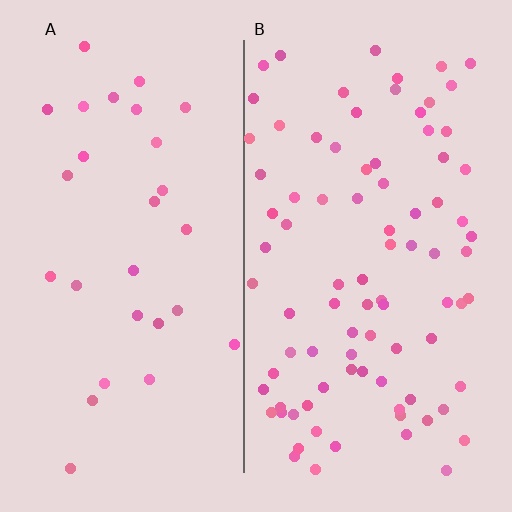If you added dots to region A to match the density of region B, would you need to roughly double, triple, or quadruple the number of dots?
Approximately triple.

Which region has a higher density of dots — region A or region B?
B (the right).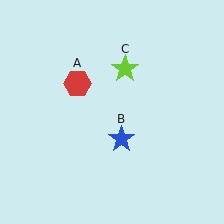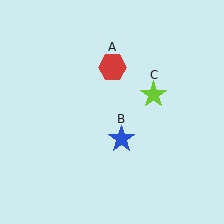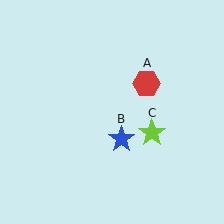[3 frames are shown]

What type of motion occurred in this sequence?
The red hexagon (object A), lime star (object C) rotated clockwise around the center of the scene.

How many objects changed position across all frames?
2 objects changed position: red hexagon (object A), lime star (object C).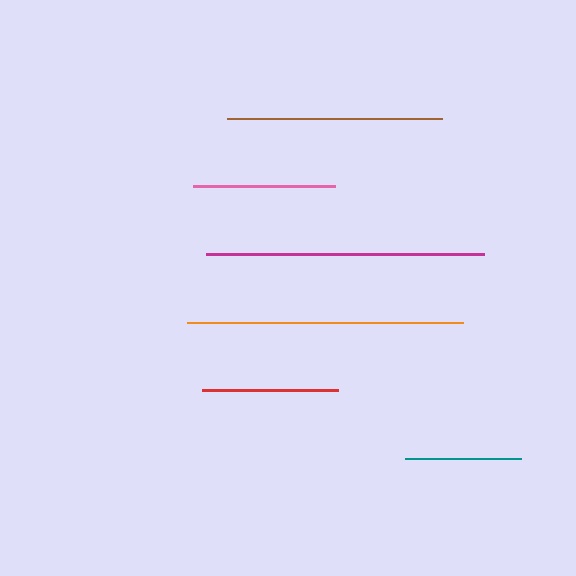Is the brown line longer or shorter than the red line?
The brown line is longer than the red line.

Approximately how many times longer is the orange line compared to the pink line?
The orange line is approximately 1.9 times the length of the pink line.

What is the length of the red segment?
The red segment is approximately 136 pixels long.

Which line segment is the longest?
The magenta line is the longest at approximately 278 pixels.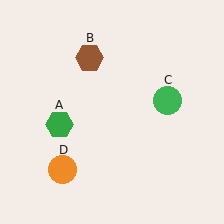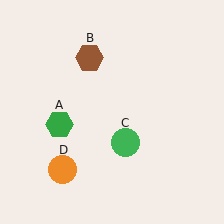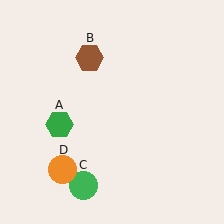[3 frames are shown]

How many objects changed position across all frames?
1 object changed position: green circle (object C).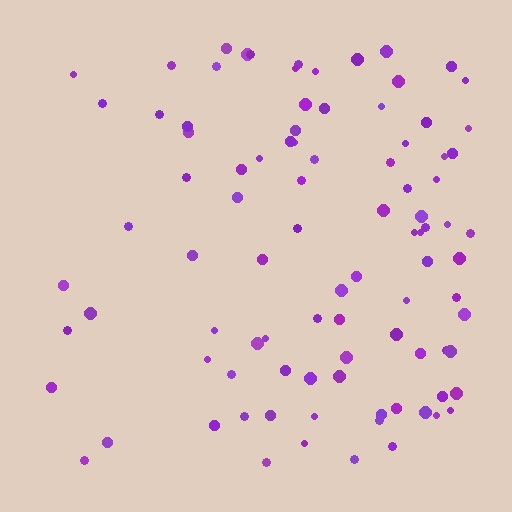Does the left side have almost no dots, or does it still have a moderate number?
Still a moderate number, just noticeably fewer than the right.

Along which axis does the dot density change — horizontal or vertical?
Horizontal.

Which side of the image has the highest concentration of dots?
The right.